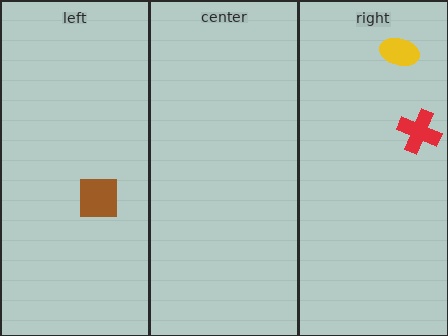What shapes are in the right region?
The yellow ellipse, the red cross.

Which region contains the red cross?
The right region.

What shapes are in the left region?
The brown square.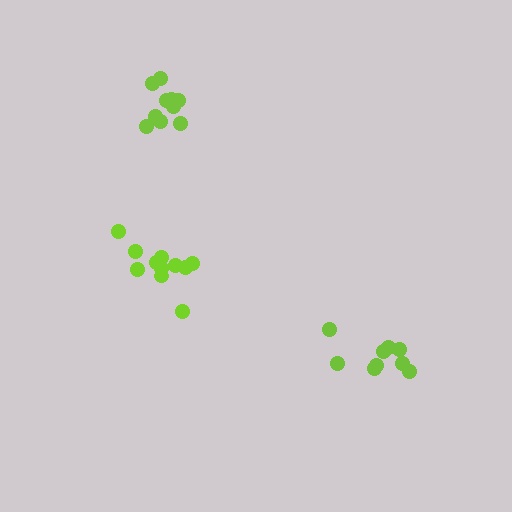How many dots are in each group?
Group 1: 11 dots, Group 2: 9 dots, Group 3: 10 dots (30 total).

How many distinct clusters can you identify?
There are 3 distinct clusters.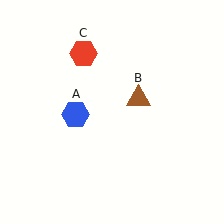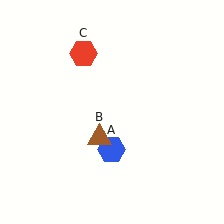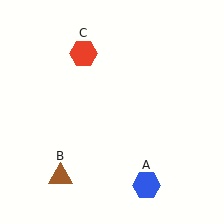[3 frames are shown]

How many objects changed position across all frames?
2 objects changed position: blue hexagon (object A), brown triangle (object B).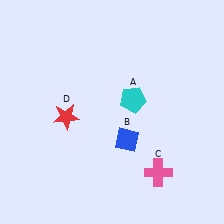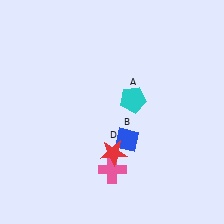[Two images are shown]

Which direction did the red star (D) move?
The red star (D) moved right.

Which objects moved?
The objects that moved are: the pink cross (C), the red star (D).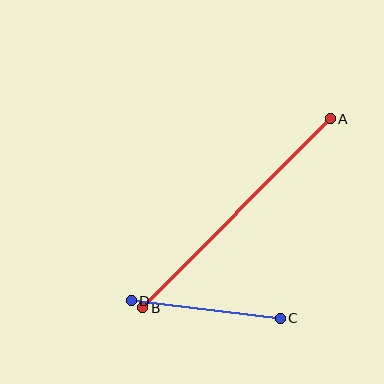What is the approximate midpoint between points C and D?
The midpoint is at approximately (206, 309) pixels.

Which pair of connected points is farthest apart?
Points A and B are farthest apart.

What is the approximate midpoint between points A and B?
The midpoint is at approximately (237, 213) pixels.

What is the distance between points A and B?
The distance is approximately 266 pixels.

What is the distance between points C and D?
The distance is approximately 150 pixels.